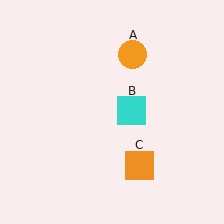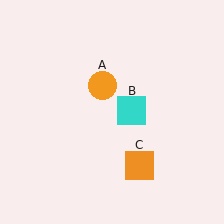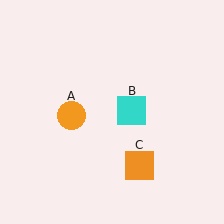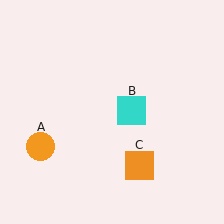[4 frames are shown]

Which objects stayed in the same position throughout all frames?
Cyan square (object B) and orange square (object C) remained stationary.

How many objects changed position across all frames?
1 object changed position: orange circle (object A).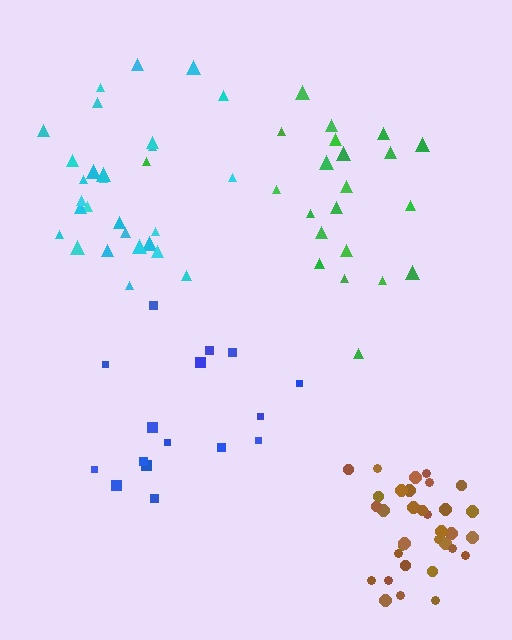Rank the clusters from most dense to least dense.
brown, cyan, green, blue.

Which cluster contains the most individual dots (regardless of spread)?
Brown (34).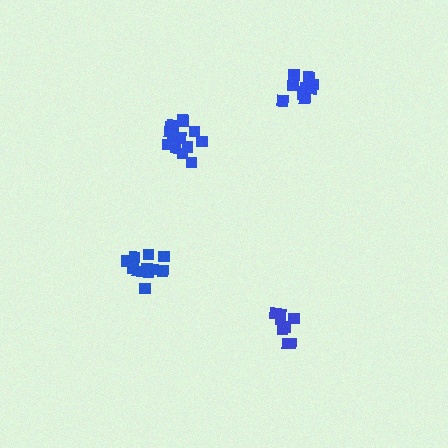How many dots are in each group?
Group 1: 15 dots, Group 2: 9 dots, Group 3: 12 dots, Group 4: 11 dots (47 total).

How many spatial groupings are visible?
There are 4 spatial groupings.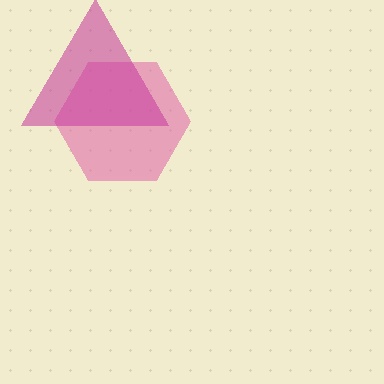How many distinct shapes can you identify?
There are 2 distinct shapes: a pink hexagon, a magenta triangle.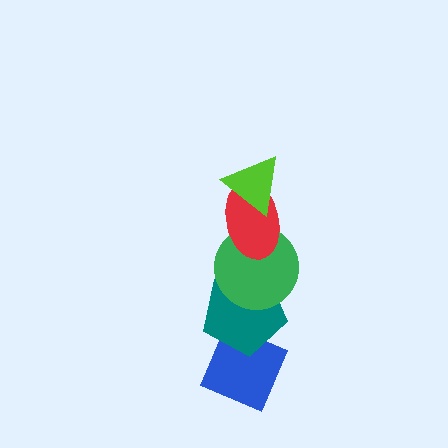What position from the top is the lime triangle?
The lime triangle is 1st from the top.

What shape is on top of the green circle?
The red ellipse is on top of the green circle.